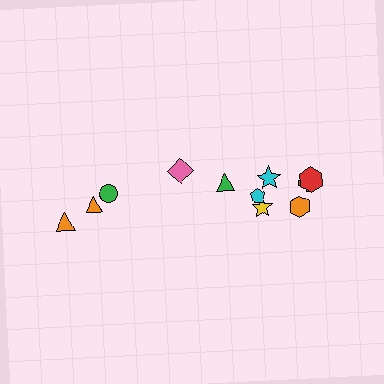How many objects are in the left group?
There are 4 objects.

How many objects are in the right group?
There are 7 objects.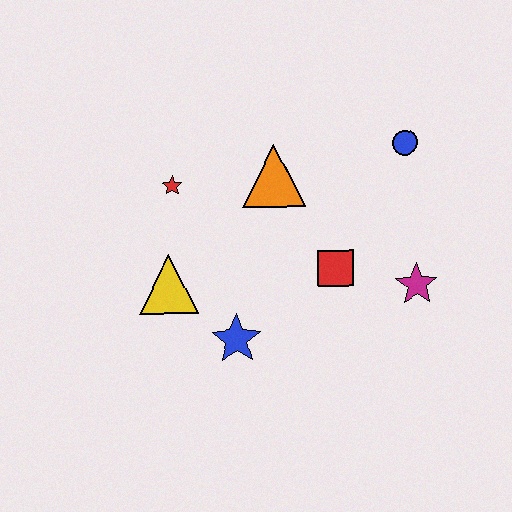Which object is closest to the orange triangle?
The red star is closest to the orange triangle.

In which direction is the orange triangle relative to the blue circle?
The orange triangle is to the left of the blue circle.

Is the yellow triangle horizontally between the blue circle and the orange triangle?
No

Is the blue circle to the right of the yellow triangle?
Yes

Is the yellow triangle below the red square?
Yes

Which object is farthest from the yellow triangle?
The blue circle is farthest from the yellow triangle.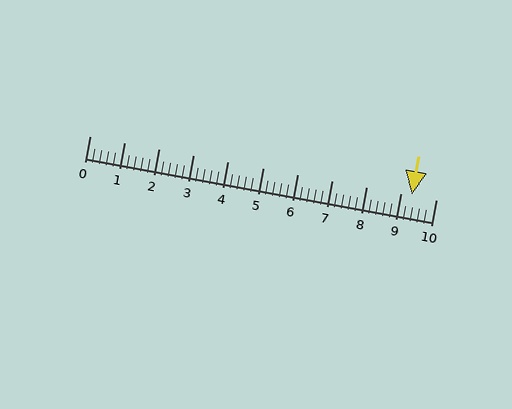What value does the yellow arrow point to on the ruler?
The yellow arrow points to approximately 9.3.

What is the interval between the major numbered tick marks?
The major tick marks are spaced 1 units apart.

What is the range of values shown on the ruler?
The ruler shows values from 0 to 10.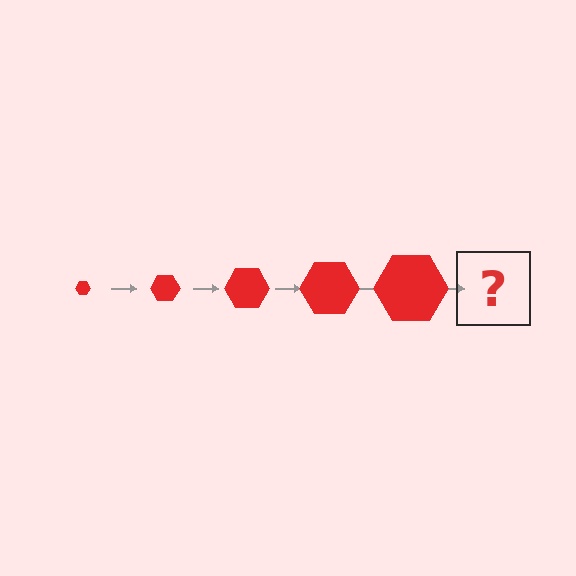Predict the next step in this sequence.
The next step is a red hexagon, larger than the previous one.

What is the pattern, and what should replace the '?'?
The pattern is that the hexagon gets progressively larger each step. The '?' should be a red hexagon, larger than the previous one.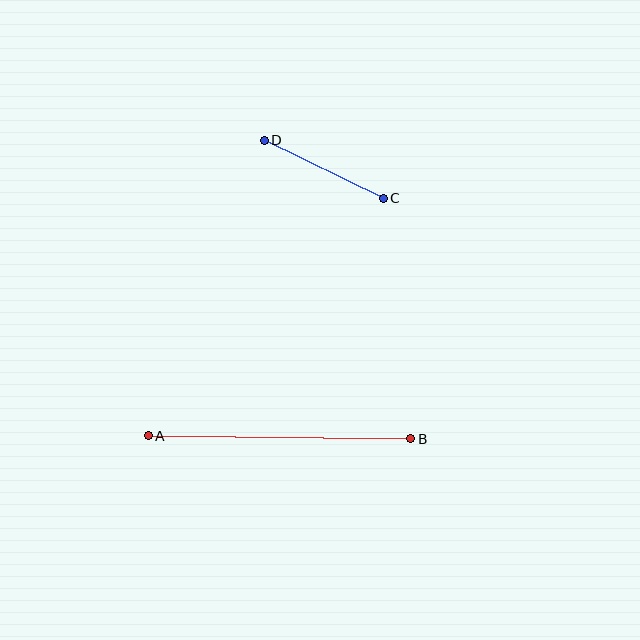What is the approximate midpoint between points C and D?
The midpoint is at approximately (324, 169) pixels.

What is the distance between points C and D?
The distance is approximately 132 pixels.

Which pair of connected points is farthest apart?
Points A and B are farthest apart.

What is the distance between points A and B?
The distance is approximately 263 pixels.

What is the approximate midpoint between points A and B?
The midpoint is at approximately (279, 437) pixels.